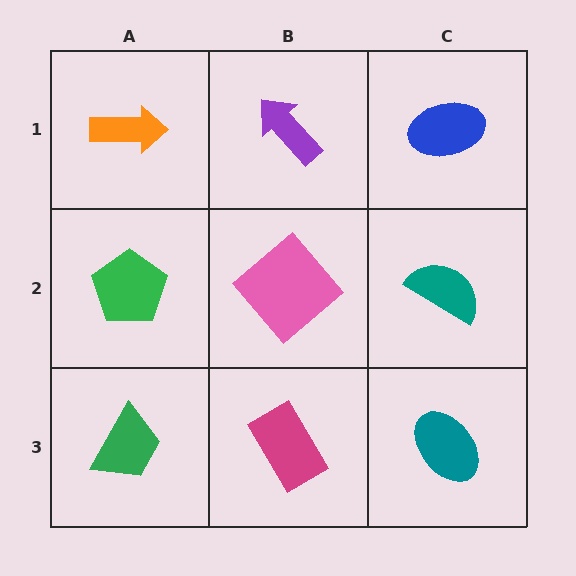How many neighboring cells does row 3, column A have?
2.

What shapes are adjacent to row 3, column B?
A pink diamond (row 2, column B), a green trapezoid (row 3, column A), a teal ellipse (row 3, column C).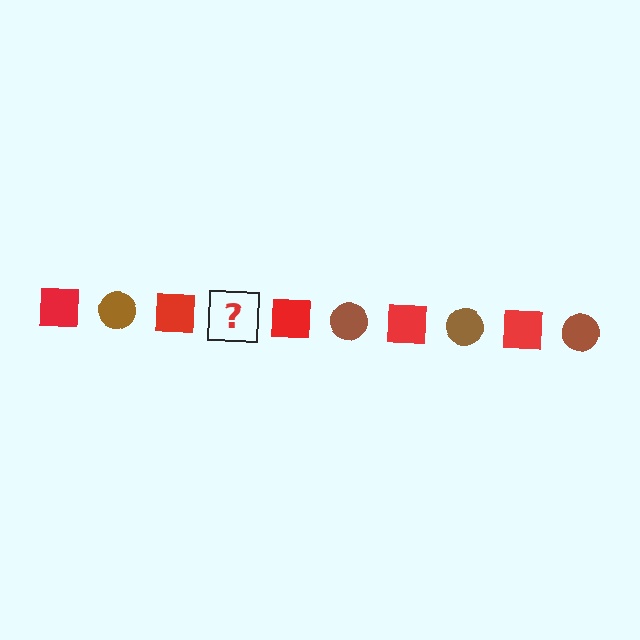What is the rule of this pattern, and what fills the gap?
The rule is that the pattern alternates between red square and brown circle. The gap should be filled with a brown circle.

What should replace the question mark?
The question mark should be replaced with a brown circle.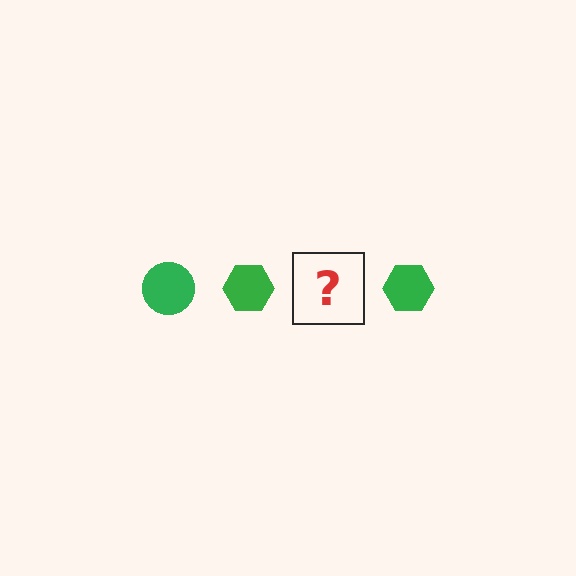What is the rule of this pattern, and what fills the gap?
The rule is that the pattern cycles through circle, hexagon shapes in green. The gap should be filled with a green circle.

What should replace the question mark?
The question mark should be replaced with a green circle.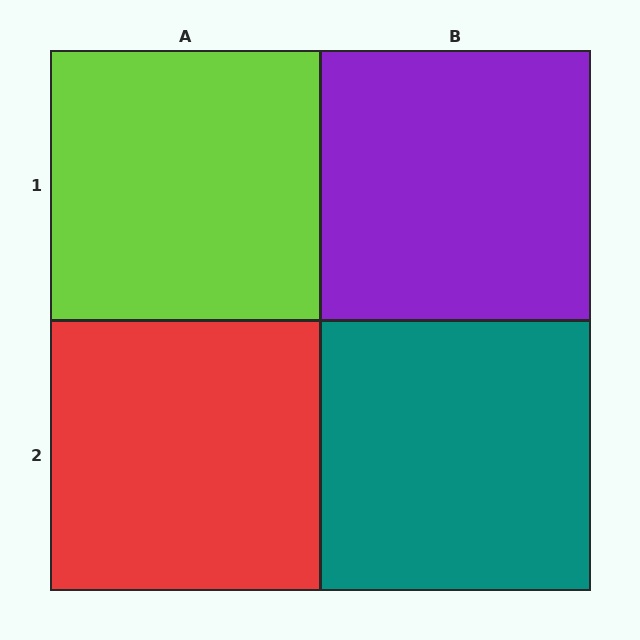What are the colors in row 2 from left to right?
Red, teal.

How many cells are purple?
1 cell is purple.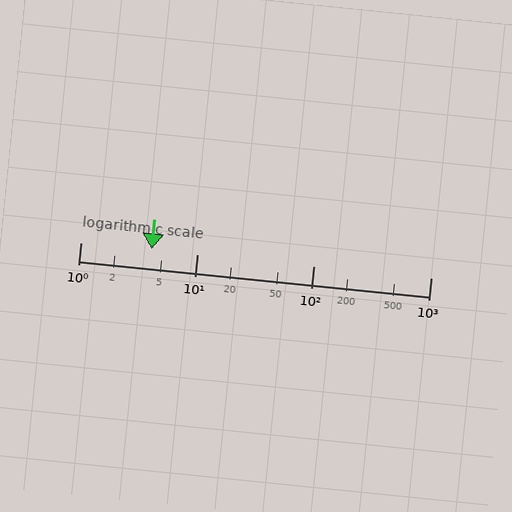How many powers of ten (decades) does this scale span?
The scale spans 3 decades, from 1 to 1000.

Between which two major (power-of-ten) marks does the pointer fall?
The pointer is between 1 and 10.